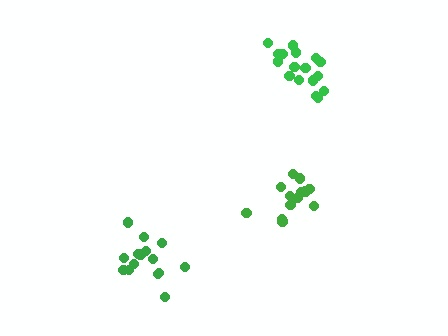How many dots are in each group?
Group 1: 17 dots, Group 2: 14 dots, Group 3: 15 dots (46 total).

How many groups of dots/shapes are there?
There are 3 groups.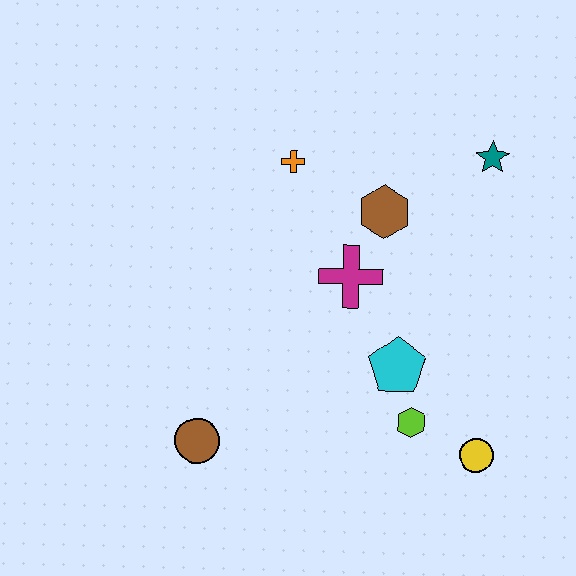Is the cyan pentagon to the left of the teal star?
Yes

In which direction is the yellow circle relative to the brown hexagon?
The yellow circle is below the brown hexagon.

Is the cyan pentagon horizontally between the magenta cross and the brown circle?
No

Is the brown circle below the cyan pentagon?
Yes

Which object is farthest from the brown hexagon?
The brown circle is farthest from the brown hexagon.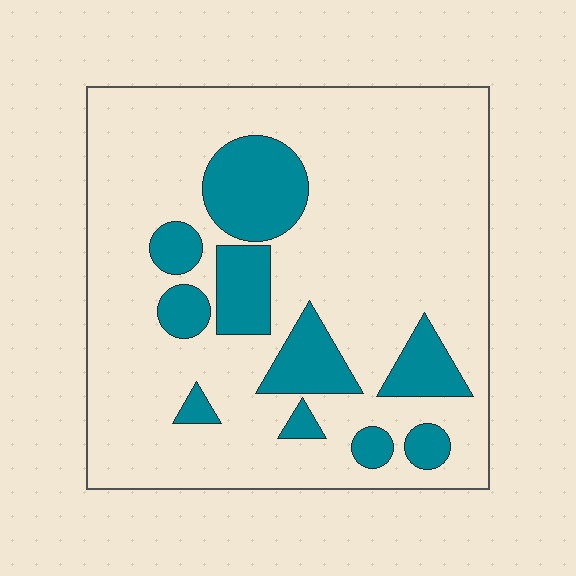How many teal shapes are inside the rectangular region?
10.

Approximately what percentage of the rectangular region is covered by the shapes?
Approximately 20%.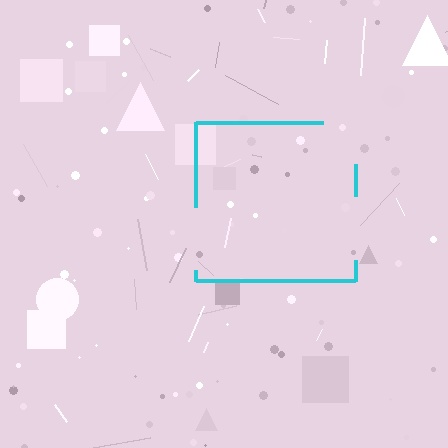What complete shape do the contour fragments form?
The contour fragments form a square.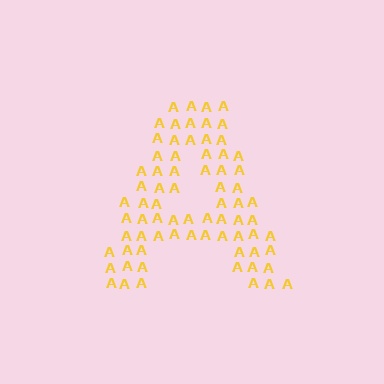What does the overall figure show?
The overall figure shows the letter A.